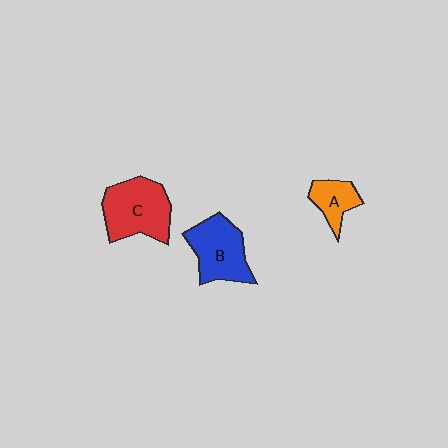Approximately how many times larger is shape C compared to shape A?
Approximately 2.1 times.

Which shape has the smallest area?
Shape A (orange).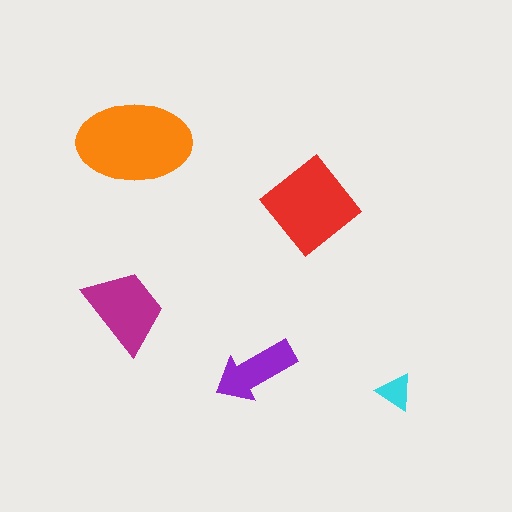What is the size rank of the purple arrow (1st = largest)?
4th.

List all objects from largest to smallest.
The orange ellipse, the red diamond, the magenta trapezoid, the purple arrow, the cyan triangle.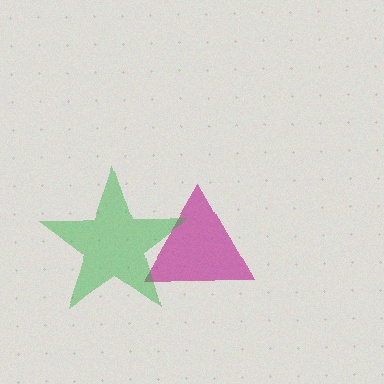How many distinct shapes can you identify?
There are 2 distinct shapes: a magenta triangle, a green star.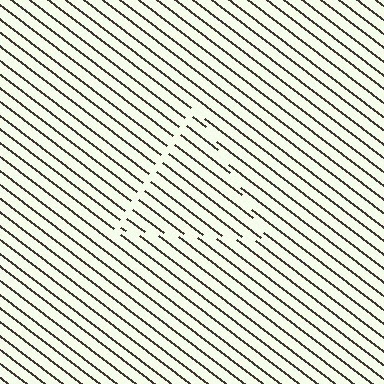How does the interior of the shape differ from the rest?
The interior of the shape contains the same grating, shifted by half a period — the contour is defined by the phase discontinuity where line-ends from the inner and outer gratings abut.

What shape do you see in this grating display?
An illusory triangle. The interior of the shape contains the same grating, shifted by half a period — the contour is defined by the phase discontinuity where line-ends from the inner and outer gratings abut.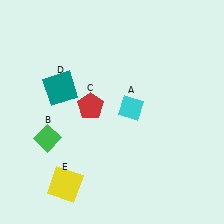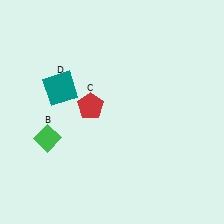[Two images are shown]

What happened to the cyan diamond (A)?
The cyan diamond (A) was removed in Image 2. It was in the top-right area of Image 1.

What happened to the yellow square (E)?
The yellow square (E) was removed in Image 2. It was in the bottom-left area of Image 1.